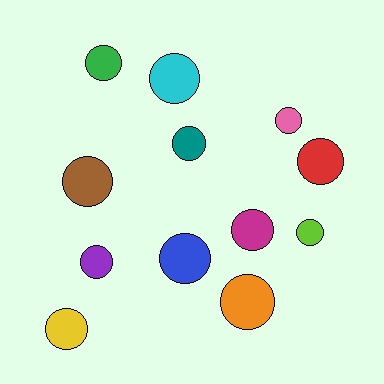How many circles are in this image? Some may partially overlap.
There are 12 circles.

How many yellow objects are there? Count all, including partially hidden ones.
There is 1 yellow object.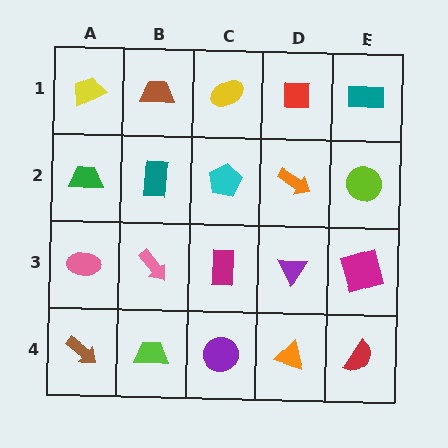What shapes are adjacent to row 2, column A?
A yellow trapezoid (row 1, column A), a pink ellipse (row 3, column A), a teal rectangle (row 2, column B).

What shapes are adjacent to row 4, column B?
A pink arrow (row 3, column B), a brown arrow (row 4, column A), a purple circle (row 4, column C).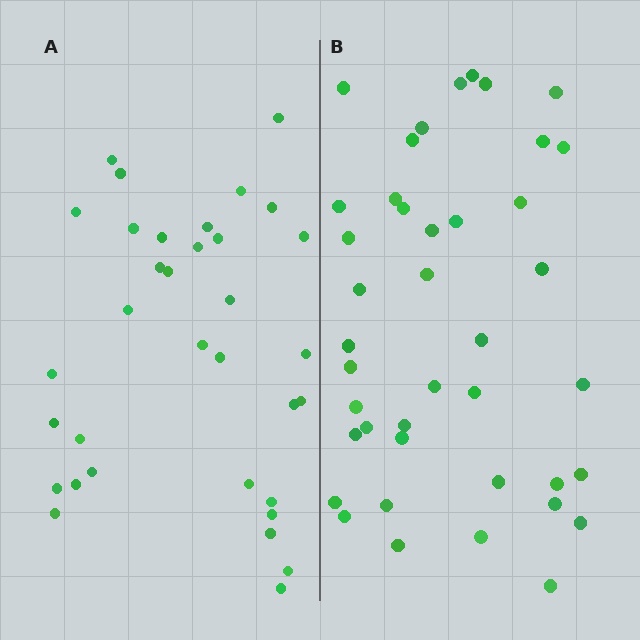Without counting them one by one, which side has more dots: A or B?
Region B (the right region) has more dots.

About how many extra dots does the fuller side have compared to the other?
Region B has roughly 8 or so more dots than region A.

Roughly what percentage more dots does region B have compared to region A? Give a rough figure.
About 20% more.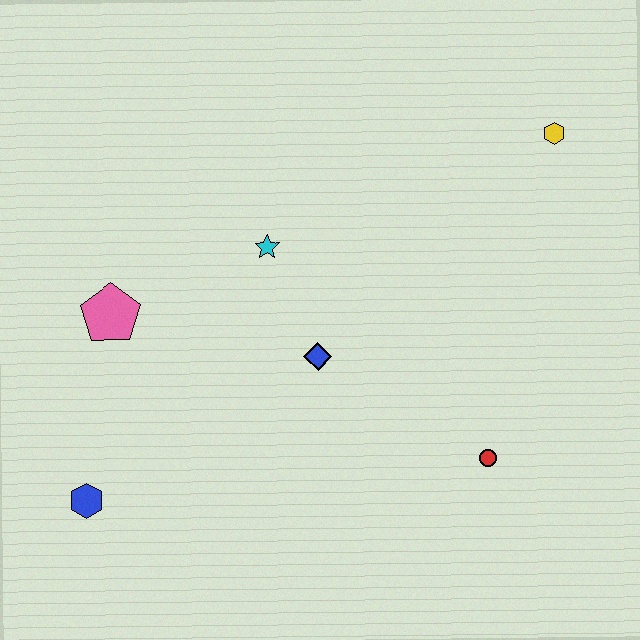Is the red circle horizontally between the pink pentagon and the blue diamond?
No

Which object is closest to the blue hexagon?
The pink pentagon is closest to the blue hexagon.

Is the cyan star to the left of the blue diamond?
Yes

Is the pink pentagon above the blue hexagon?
Yes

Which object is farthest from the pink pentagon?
The yellow hexagon is farthest from the pink pentagon.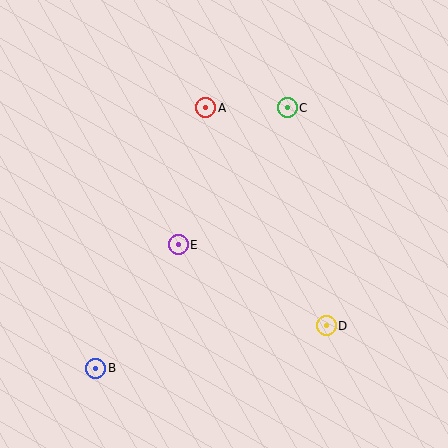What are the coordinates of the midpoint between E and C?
The midpoint between E and C is at (233, 176).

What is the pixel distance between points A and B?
The distance between A and B is 283 pixels.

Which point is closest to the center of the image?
Point E at (178, 245) is closest to the center.